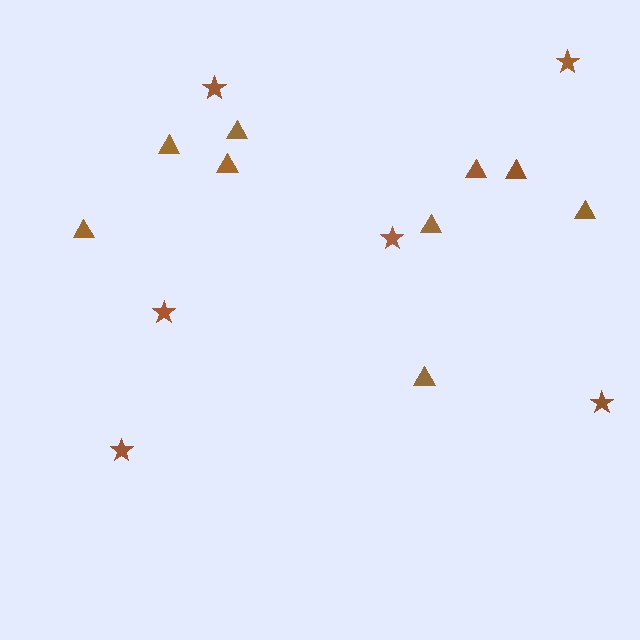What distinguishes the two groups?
There are 2 groups: one group of stars (6) and one group of triangles (9).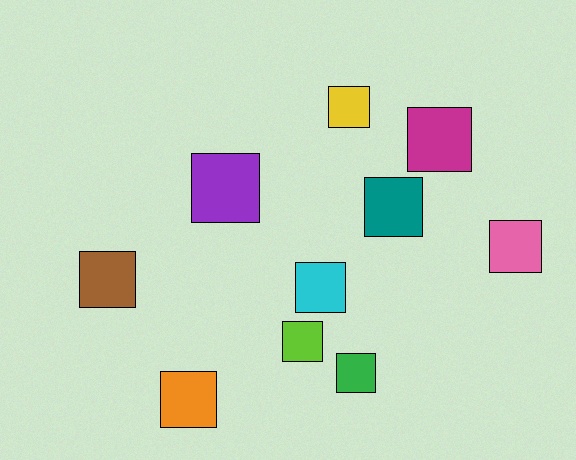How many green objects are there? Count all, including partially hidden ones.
There is 1 green object.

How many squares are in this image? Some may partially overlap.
There are 10 squares.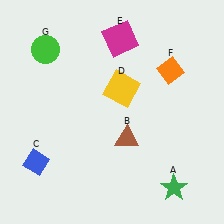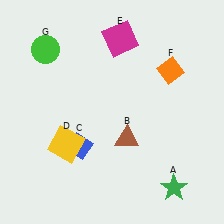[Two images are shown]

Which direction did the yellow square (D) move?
The yellow square (D) moved left.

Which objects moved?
The objects that moved are: the blue diamond (C), the yellow square (D).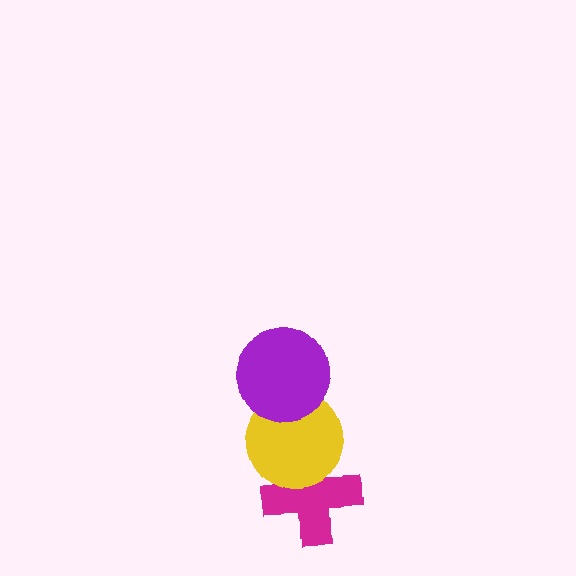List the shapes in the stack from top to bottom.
From top to bottom: the purple circle, the yellow circle, the magenta cross.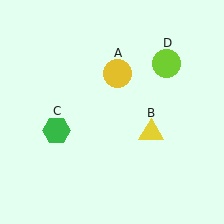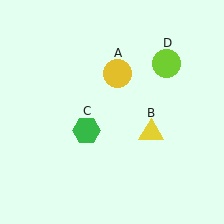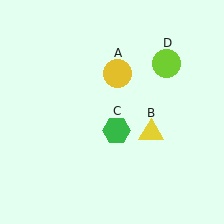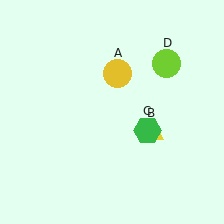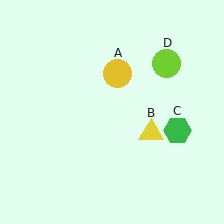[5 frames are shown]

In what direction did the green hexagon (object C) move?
The green hexagon (object C) moved right.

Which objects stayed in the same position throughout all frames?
Yellow circle (object A) and yellow triangle (object B) and lime circle (object D) remained stationary.